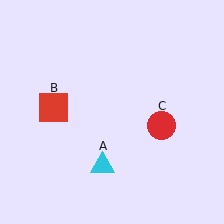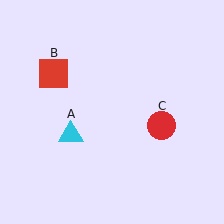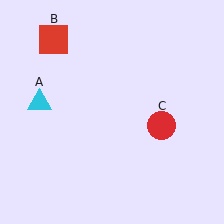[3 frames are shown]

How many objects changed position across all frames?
2 objects changed position: cyan triangle (object A), red square (object B).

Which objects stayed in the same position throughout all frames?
Red circle (object C) remained stationary.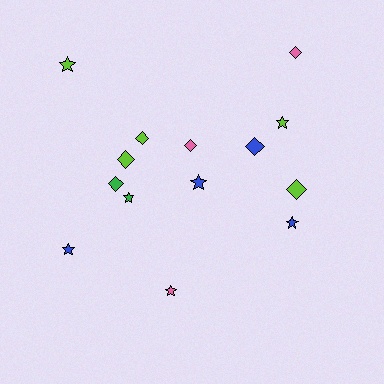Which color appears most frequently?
Lime, with 5 objects.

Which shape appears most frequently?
Star, with 7 objects.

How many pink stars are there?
There is 1 pink star.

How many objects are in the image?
There are 14 objects.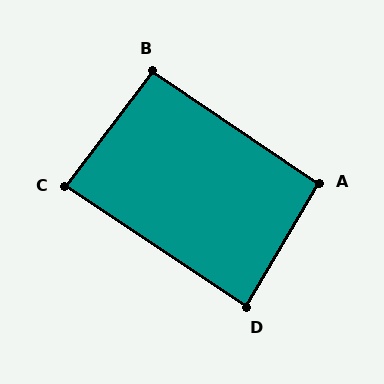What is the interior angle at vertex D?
Approximately 87 degrees (approximately right).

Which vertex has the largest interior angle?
A, at approximately 94 degrees.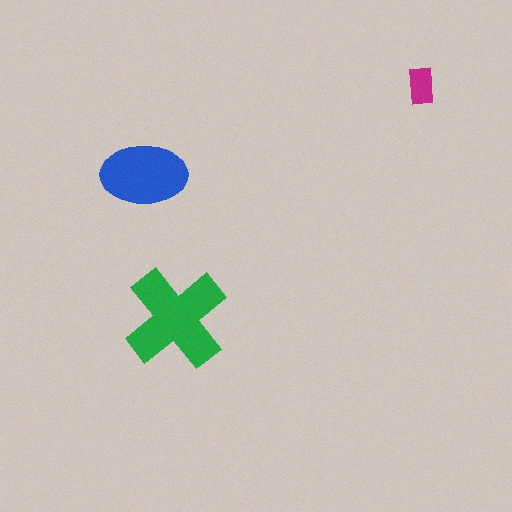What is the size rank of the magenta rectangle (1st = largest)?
3rd.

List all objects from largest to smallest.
The green cross, the blue ellipse, the magenta rectangle.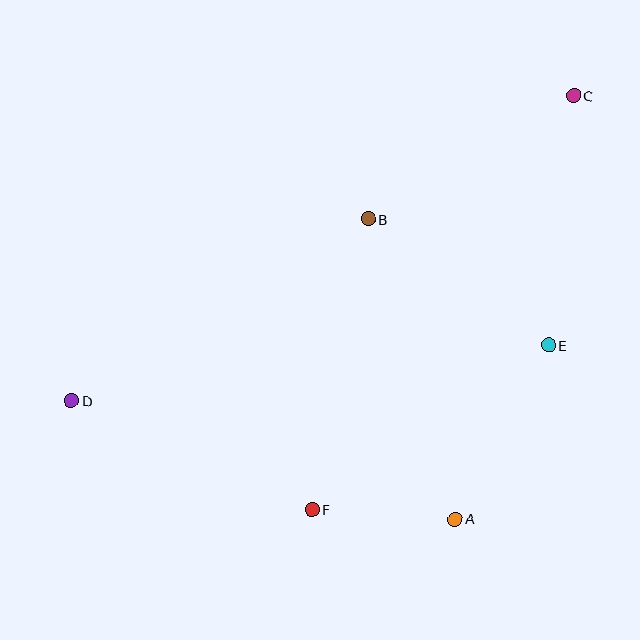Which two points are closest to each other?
Points A and F are closest to each other.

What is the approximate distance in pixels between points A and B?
The distance between A and B is approximately 313 pixels.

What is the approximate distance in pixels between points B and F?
The distance between B and F is approximately 296 pixels.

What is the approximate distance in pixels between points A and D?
The distance between A and D is approximately 402 pixels.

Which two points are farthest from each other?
Points C and D are farthest from each other.